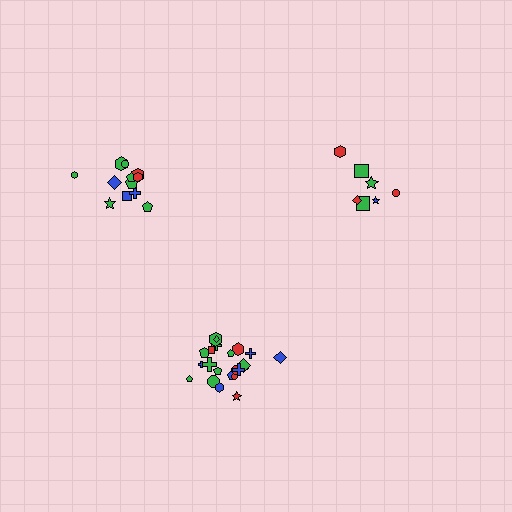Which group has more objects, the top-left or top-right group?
The top-left group.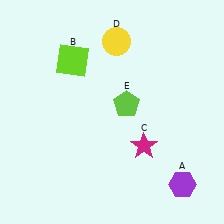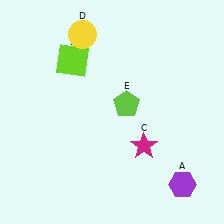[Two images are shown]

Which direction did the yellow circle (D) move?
The yellow circle (D) moved left.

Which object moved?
The yellow circle (D) moved left.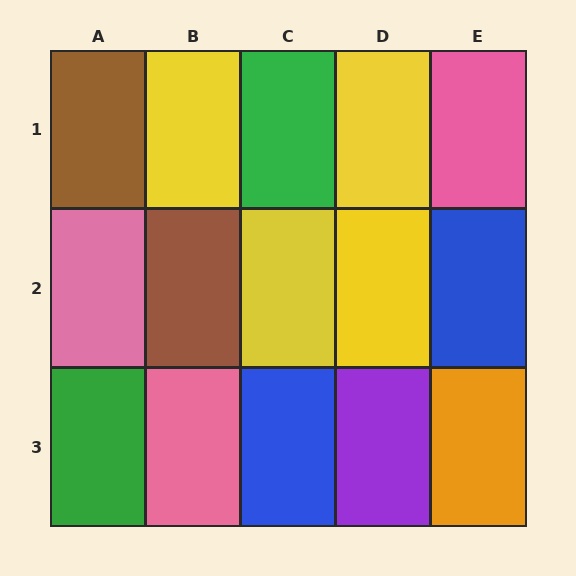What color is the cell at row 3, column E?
Orange.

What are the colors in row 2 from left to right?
Pink, brown, yellow, yellow, blue.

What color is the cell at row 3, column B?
Pink.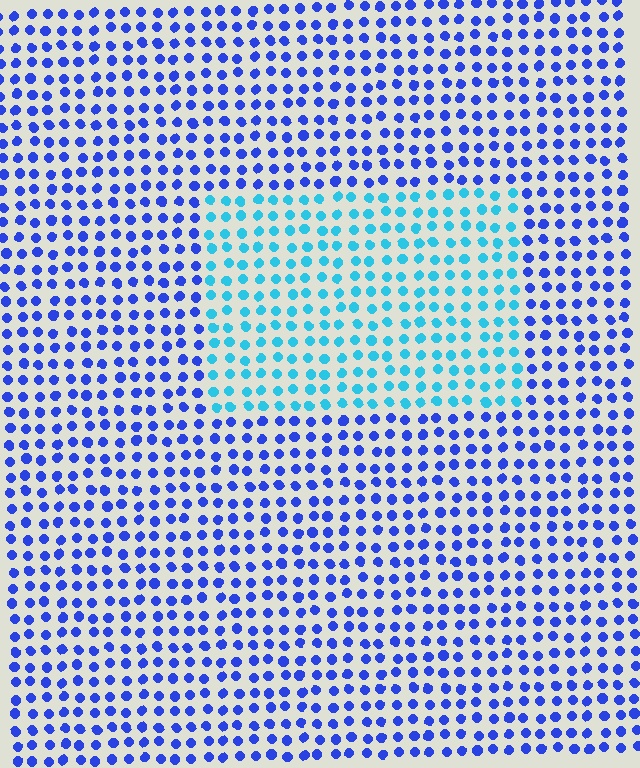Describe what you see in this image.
The image is filled with small blue elements in a uniform arrangement. A rectangle-shaped region is visible where the elements are tinted to a slightly different hue, forming a subtle color boundary.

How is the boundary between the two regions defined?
The boundary is defined purely by a slight shift in hue (about 43 degrees). Spacing, size, and orientation are identical on both sides.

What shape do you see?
I see a rectangle.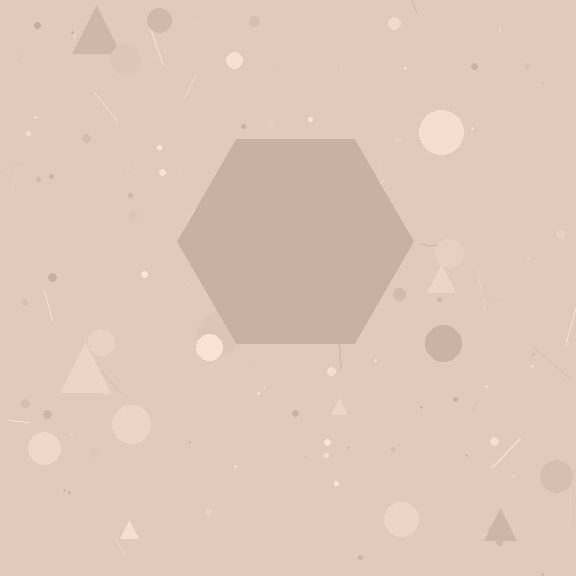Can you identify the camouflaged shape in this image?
The camouflaged shape is a hexagon.